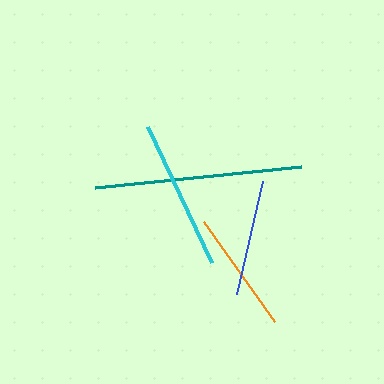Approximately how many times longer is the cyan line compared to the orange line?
The cyan line is approximately 1.2 times the length of the orange line.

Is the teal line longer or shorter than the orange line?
The teal line is longer than the orange line.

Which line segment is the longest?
The teal line is the longest at approximately 207 pixels.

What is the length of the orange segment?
The orange segment is approximately 123 pixels long.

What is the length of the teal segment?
The teal segment is approximately 207 pixels long.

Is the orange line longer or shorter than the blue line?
The orange line is longer than the blue line.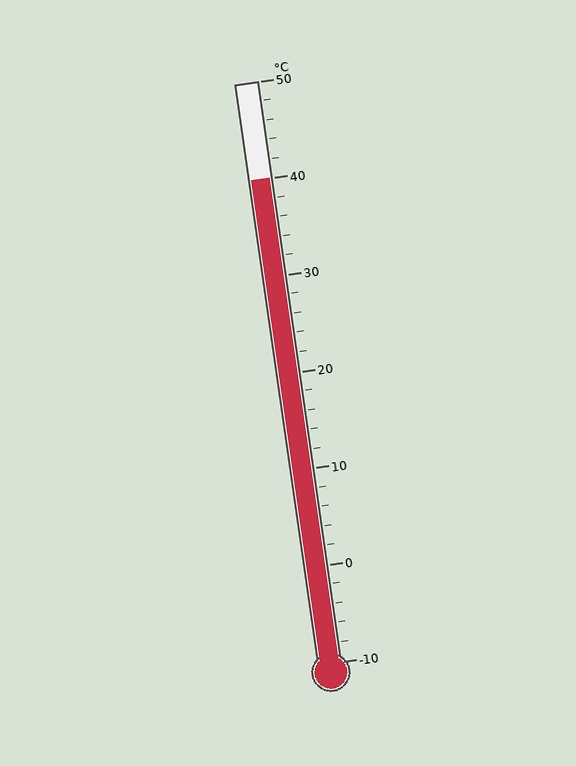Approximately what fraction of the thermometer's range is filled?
The thermometer is filled to approximately 85% of its range.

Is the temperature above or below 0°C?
The temperature is above 0°C.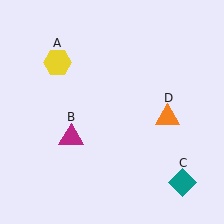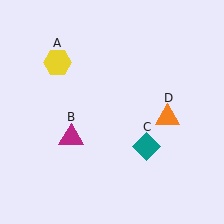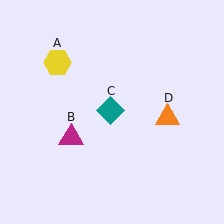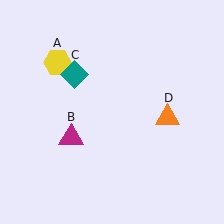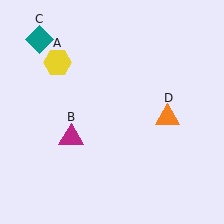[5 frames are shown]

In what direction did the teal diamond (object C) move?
The teal diamond (object C) moved up and to the left.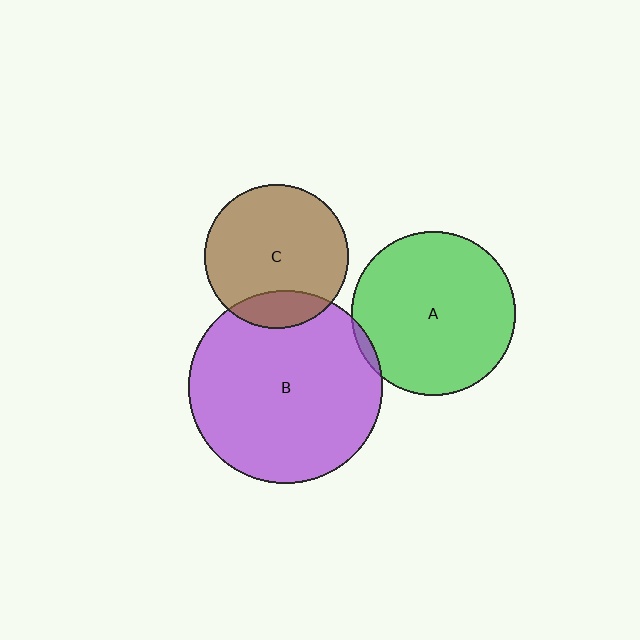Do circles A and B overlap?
Yes.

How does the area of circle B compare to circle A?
Approximately 1.4 times.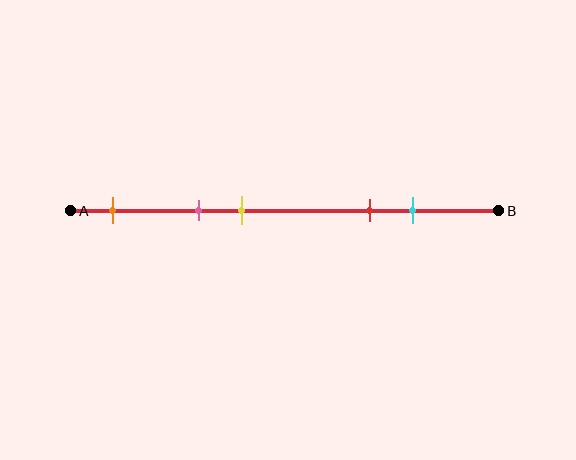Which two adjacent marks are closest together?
The pink and yellow marks are the closest adjacent pair.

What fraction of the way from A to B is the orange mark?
The orange mark is approximately 10% (0.1) of the way from A to B.